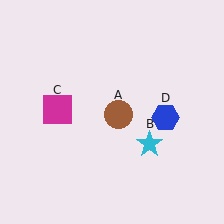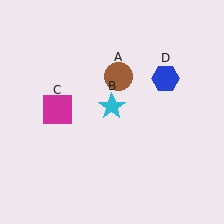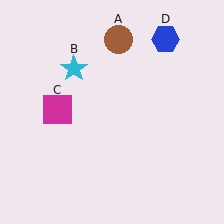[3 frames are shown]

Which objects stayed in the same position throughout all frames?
Magenta square (object C) remained stationary.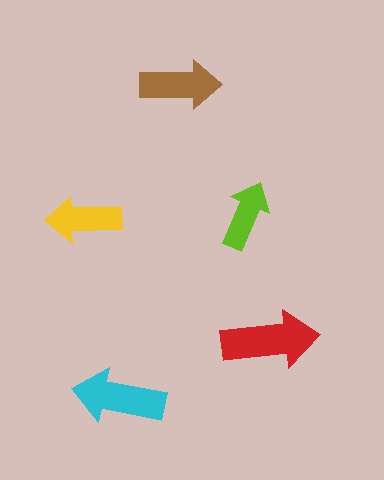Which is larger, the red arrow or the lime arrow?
The red one.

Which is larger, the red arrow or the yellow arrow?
The red one.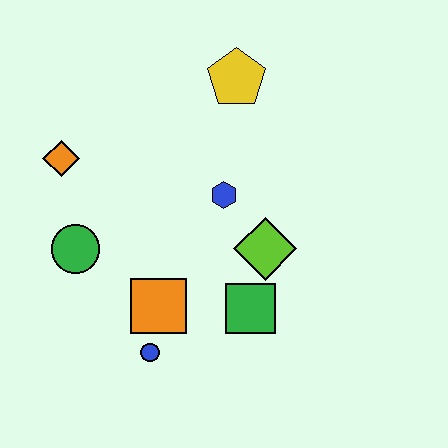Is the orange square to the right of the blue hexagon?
No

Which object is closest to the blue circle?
The orange square is closest to the blue circle.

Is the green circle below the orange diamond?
Yes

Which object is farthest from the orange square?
The yellow pentagon is farthest from the orange square.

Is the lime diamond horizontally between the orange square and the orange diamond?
No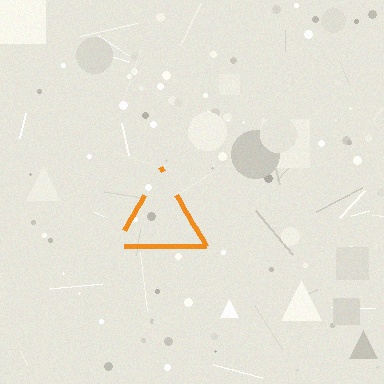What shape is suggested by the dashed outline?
The dashed outline suggests a triangle.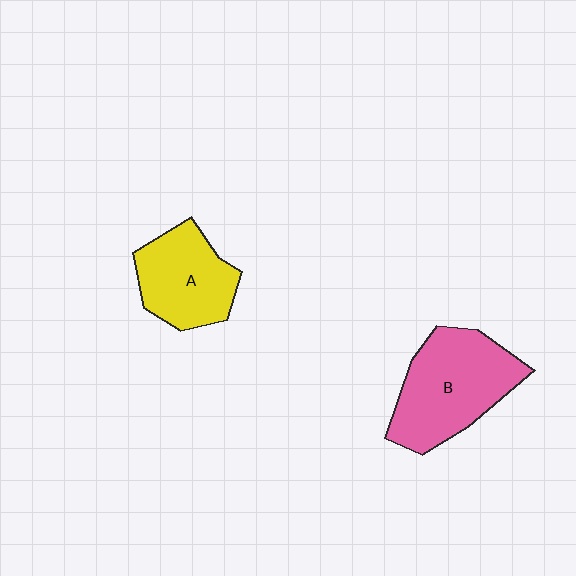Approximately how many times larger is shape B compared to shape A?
Approximately 1.4 times.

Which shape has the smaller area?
Shape A (yellow).